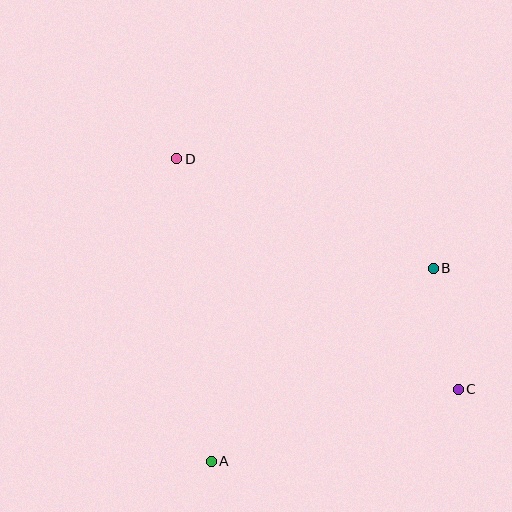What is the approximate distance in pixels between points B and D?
The distance between B and D is approximately 280 pixels.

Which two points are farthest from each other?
Points C and D are farthest from each other.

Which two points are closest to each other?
Points B and C are closest to each other.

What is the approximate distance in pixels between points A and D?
The distance between A and D is approximately 305 pixels.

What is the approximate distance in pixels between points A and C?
The distance between A and C is approximately 257 pixels.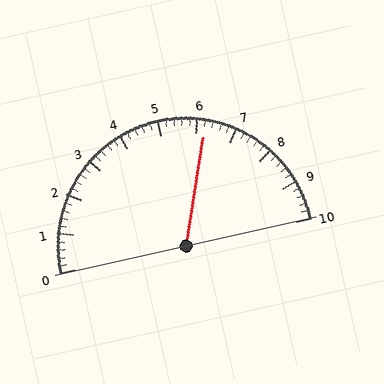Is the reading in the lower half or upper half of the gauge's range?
The reading is in the upper half of the range (0 to 10).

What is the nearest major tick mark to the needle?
The nearest major tick mark is 6.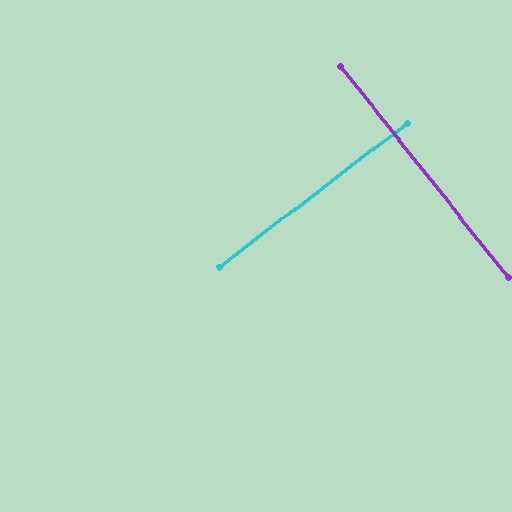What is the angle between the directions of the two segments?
Approximately 89 degrees.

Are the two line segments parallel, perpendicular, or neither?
Perpendicular — they meet at approximately 89°.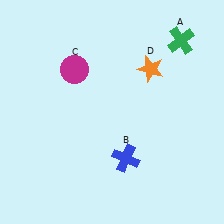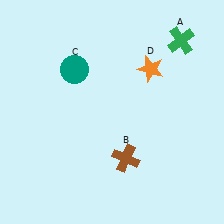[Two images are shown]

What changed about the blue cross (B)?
In Image 1, B is blue. In Image 2, it changed to brown.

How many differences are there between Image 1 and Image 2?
There are 2 differences between the two images.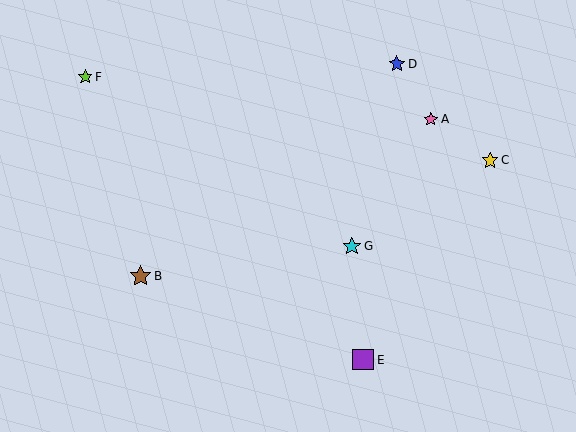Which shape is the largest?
The brown star (labeled B) is the largest.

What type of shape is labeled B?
Shape B is a brown star.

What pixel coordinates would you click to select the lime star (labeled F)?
Click at (85, 77) to select the lime star F.